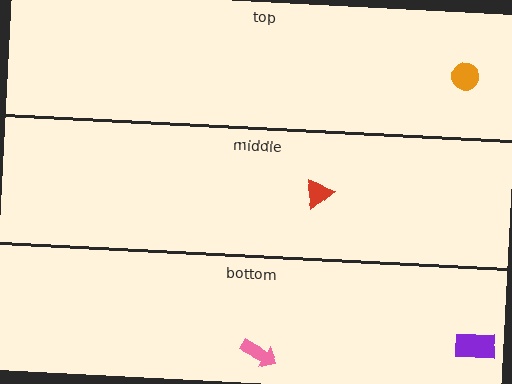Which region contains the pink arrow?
The bottom region.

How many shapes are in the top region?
1.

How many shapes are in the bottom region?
2.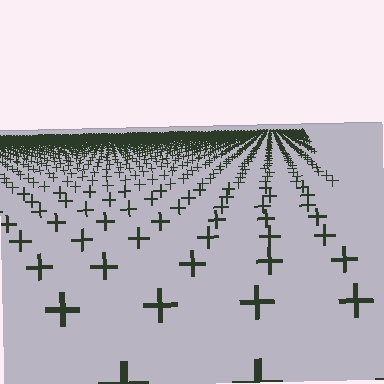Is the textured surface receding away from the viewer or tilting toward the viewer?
The surface is receding away from the viewer. Texture elements get smaller and denser toward the top.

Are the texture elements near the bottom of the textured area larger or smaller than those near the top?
Larger. Near the bottom, elements are closer to the viewer and appear at a bigger on-screen size.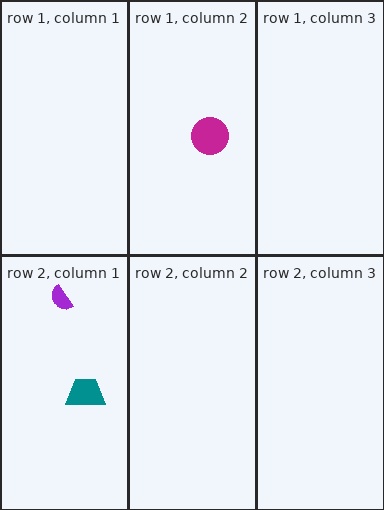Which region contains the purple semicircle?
The row 2, column 1 region.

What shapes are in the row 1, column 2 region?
The magenta circle.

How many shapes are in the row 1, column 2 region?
1.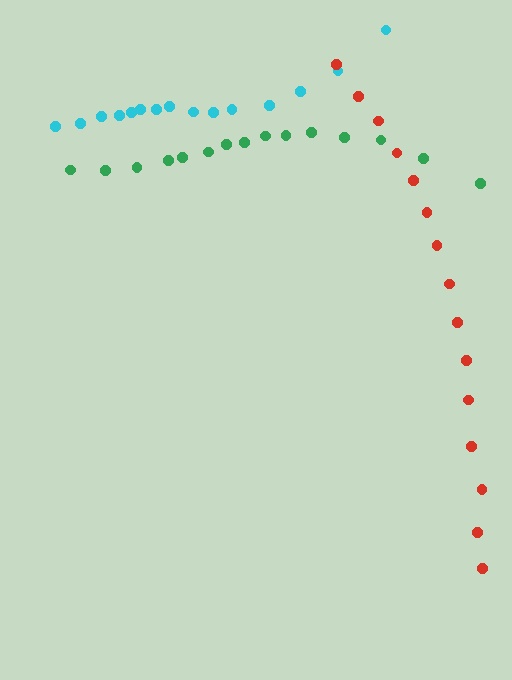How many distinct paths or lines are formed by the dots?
There are 3 distinct paths.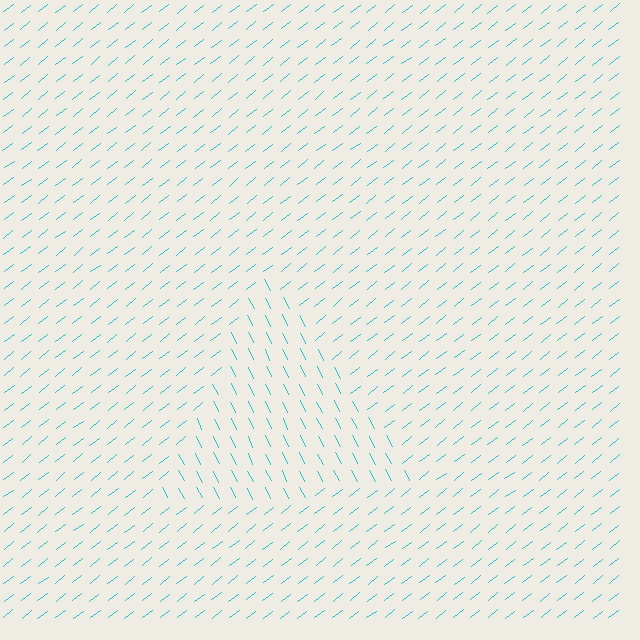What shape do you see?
I see a triangle.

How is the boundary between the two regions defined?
The boundary is defined purely by a change in line orientation (approximately 78 degrees difference). All lines are the same color and thickness.